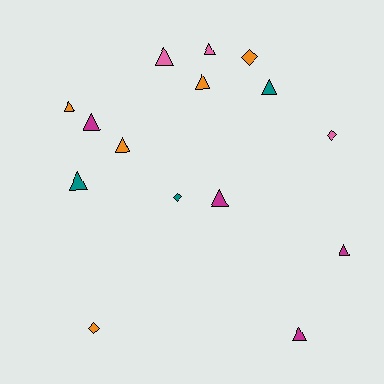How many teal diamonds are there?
There is 1 teal diamond.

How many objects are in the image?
There are 15 objects.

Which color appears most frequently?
Orange, with 5 objects.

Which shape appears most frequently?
Triangle, with 11 objects.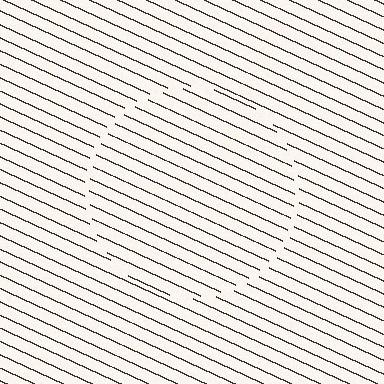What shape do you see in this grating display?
An illusory circle. The interior of the shape contains the same grating, shifted by half a period — the contour is defined by the phase discontinuity where line-ends from the inner and outer gratings abut.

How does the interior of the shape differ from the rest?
The interior of the shape contains the same grating, shifted by half a period — the contour is defined by the phase discontinuity where line-ends from the inner and outer gratings abut.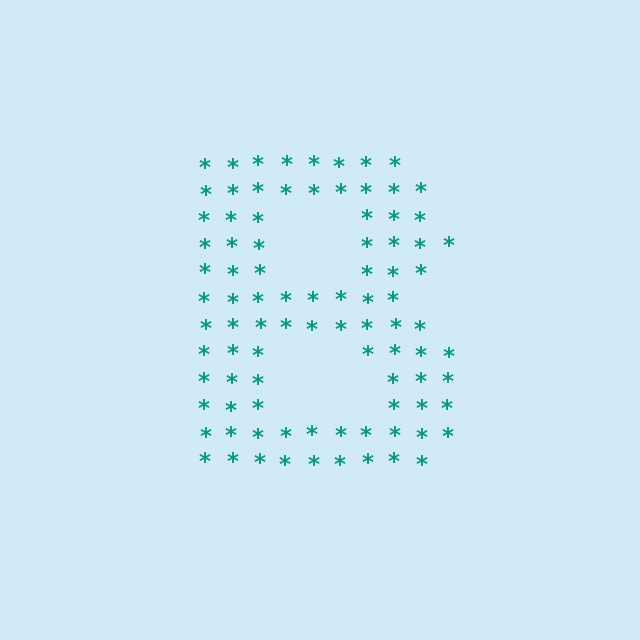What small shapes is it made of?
It is made of small asterisks.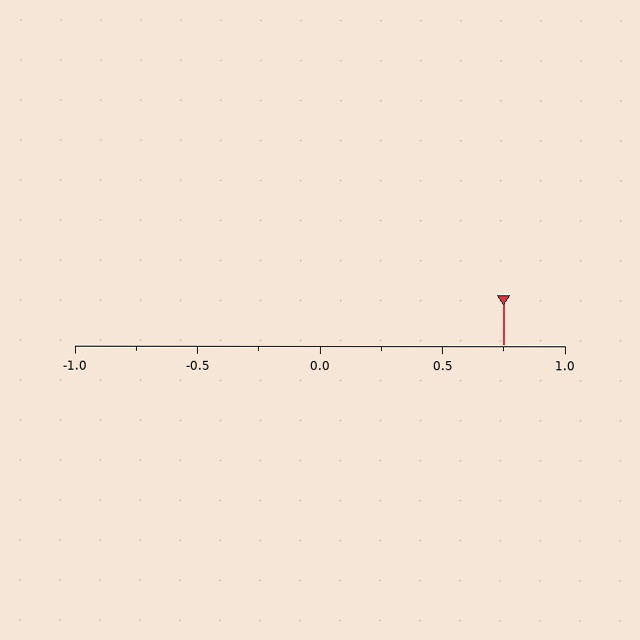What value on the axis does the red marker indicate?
The marker indicates approximately 0.75.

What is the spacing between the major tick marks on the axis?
The major ticks are spaced 0.5 apart.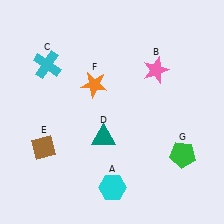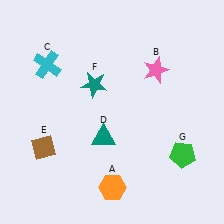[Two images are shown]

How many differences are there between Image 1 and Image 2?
There are 2 differences between the two images.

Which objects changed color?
A changed from cyan to orange. F changed from orange to teal.